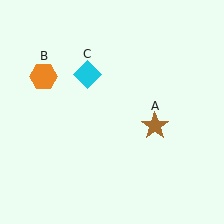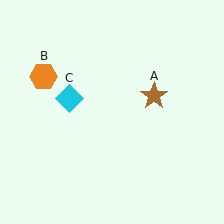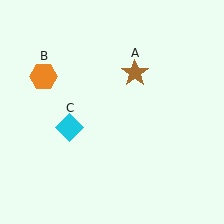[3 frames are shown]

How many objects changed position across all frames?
2 objects changed position: brown star (object A), cyan diamond (object C).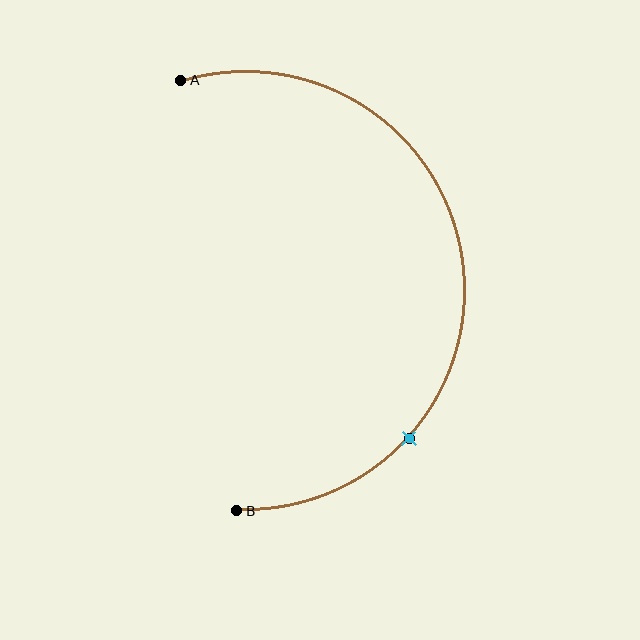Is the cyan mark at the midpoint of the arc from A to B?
No. The cyan mark lies on the arc but is closer to endpoint B. The arc midpoint would be at the point on the curve equidistant along the arc from both A and B.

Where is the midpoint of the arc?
The arc midpoint is the point on the curve farthest from the straight line joining A and B. It sits to the right of that line.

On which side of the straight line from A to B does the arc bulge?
The arc bulges to the right of the straight line connecting A and B.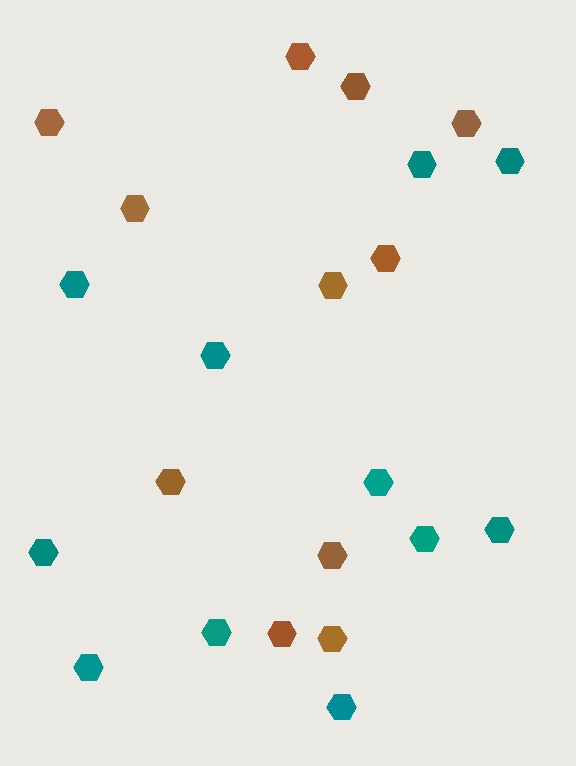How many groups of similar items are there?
There are 2 groups: one group of teal hexagons (11) and one group of brown hexagons (11).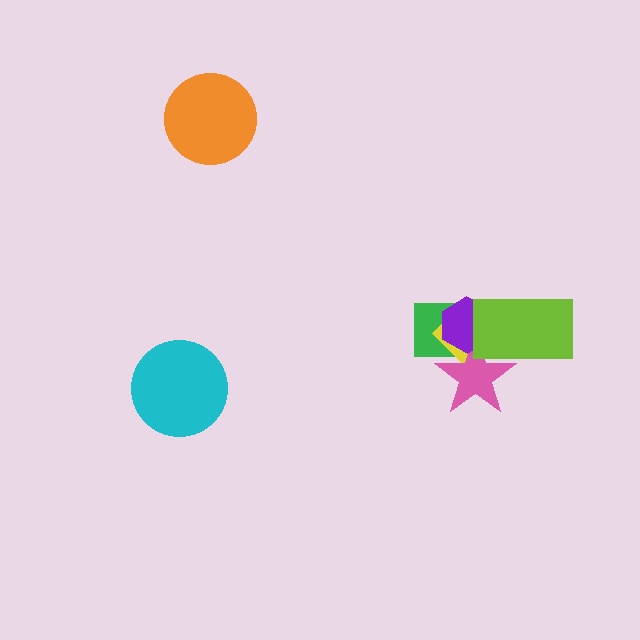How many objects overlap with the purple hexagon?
4 objects overlap with the purple hexagon.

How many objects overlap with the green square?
3 objects overlap with the green square.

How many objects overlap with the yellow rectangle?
4 objects overlap with the yellow rectangle.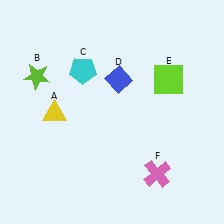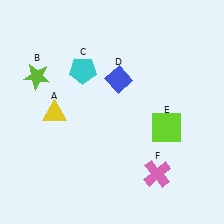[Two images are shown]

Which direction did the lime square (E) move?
The lime square (E) moved down.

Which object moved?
The lime square (E) moved down.